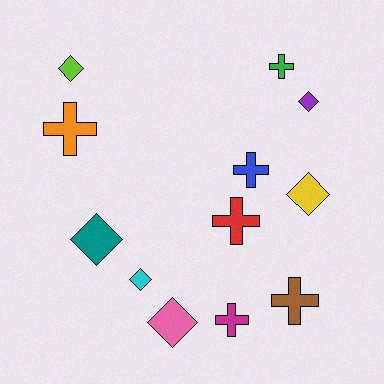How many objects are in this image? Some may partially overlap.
There are 12 objects.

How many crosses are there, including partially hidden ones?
There are 6 crosses.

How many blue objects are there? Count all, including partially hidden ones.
There is 1 blue object.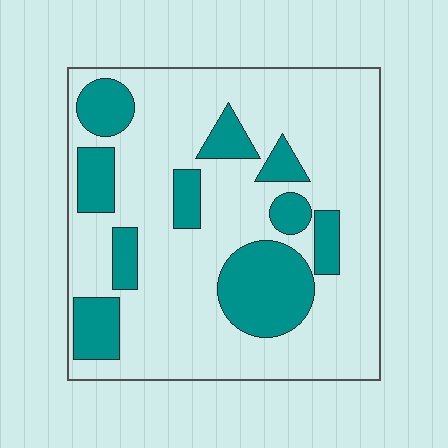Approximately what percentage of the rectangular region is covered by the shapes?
Approximately 25%.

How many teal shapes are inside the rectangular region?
10.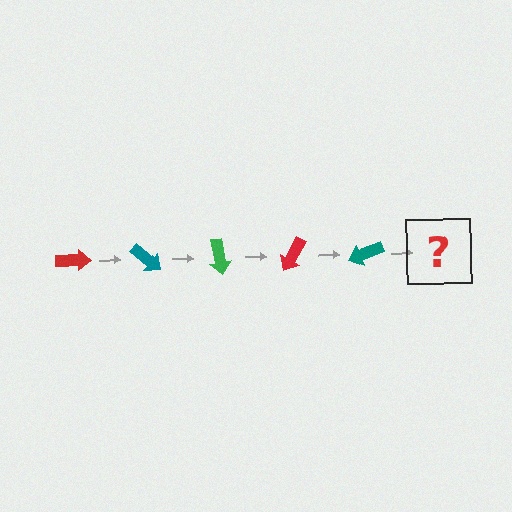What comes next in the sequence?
The next element should be a green arrow, rotated 200 degrees from the start.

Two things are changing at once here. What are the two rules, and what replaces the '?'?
The two rules are that it rotates 40 degrees each step and the color cycles through red, teal, and green. The '?' should be a green arrow, rotated 200 degrees from the start.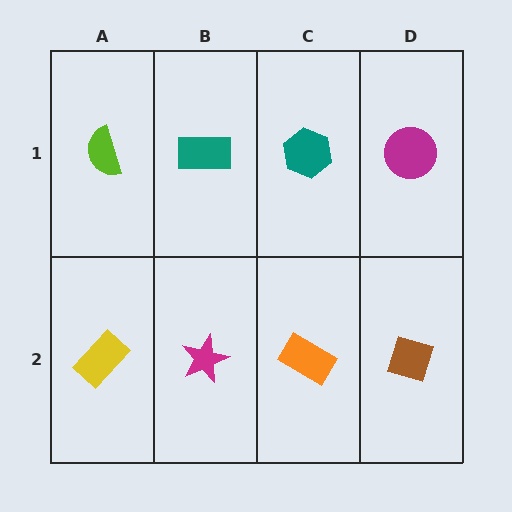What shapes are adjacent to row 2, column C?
A teal hexagon (row 1, column C), a magenta star (row 2, column B), a brown diamond (row 2, column D).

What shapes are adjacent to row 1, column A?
A yellow rectangle (row 2, column A), a teal rectangle (row 1, column B).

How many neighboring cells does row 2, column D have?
2.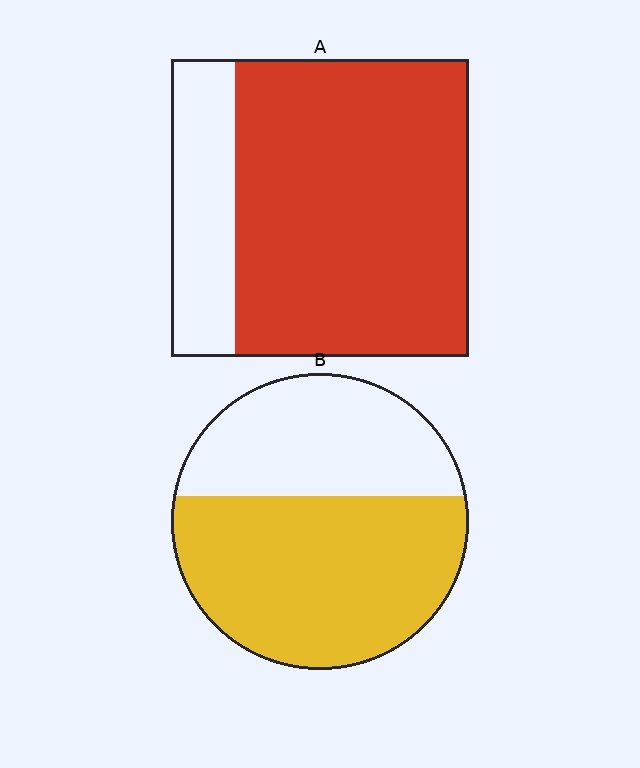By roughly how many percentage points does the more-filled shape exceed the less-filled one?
By roughly 20 percentage points (A over B).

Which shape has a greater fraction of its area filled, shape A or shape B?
Shape A.